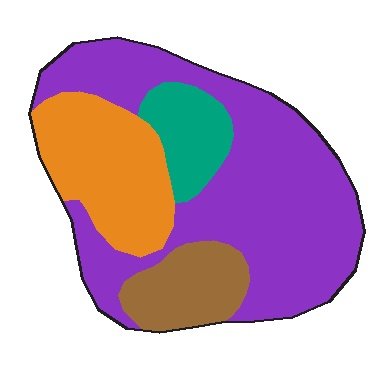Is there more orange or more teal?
Orange.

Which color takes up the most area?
Purple, at roughly 55%.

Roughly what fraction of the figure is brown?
Brown takes up less than a sixth of the figure.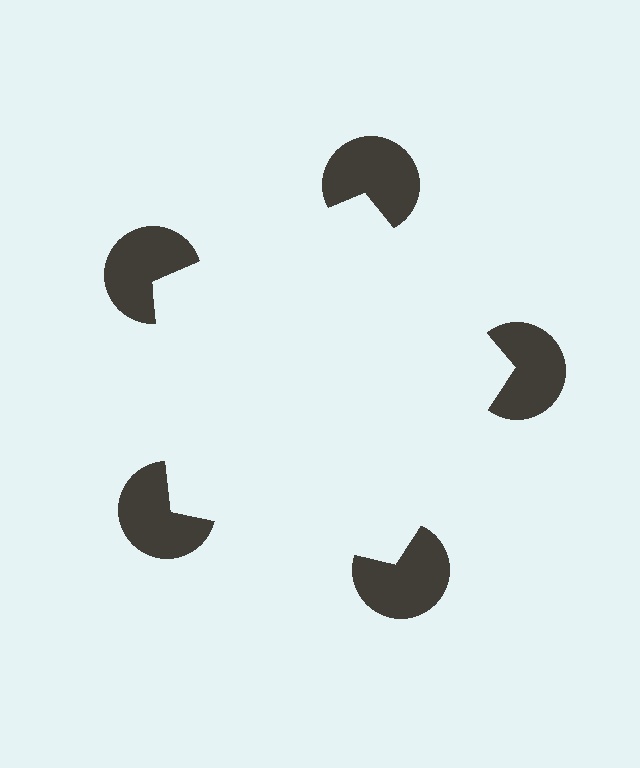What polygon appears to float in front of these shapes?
An illusory pentagon — its edges are inferred from the aligned wedge cuts in the pac-man discs, not physically drawn.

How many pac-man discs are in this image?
There are 5 — one at each vertex of the illusory pentagon.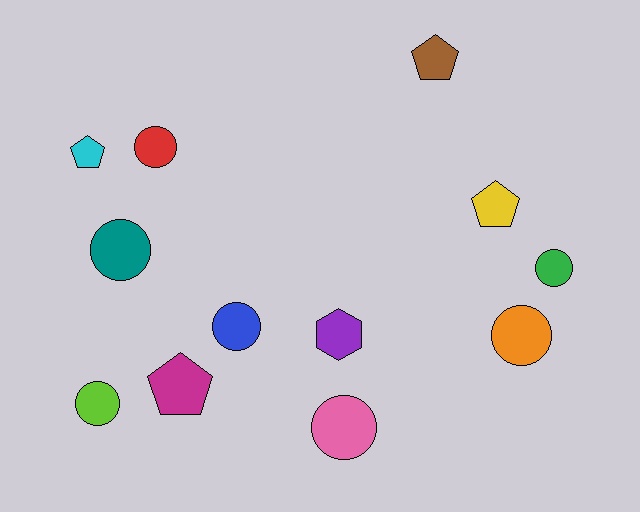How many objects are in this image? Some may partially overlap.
There are 12 objects.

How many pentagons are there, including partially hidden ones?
There are 4 pentagons.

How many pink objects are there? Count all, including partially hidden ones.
There is 1 pink object.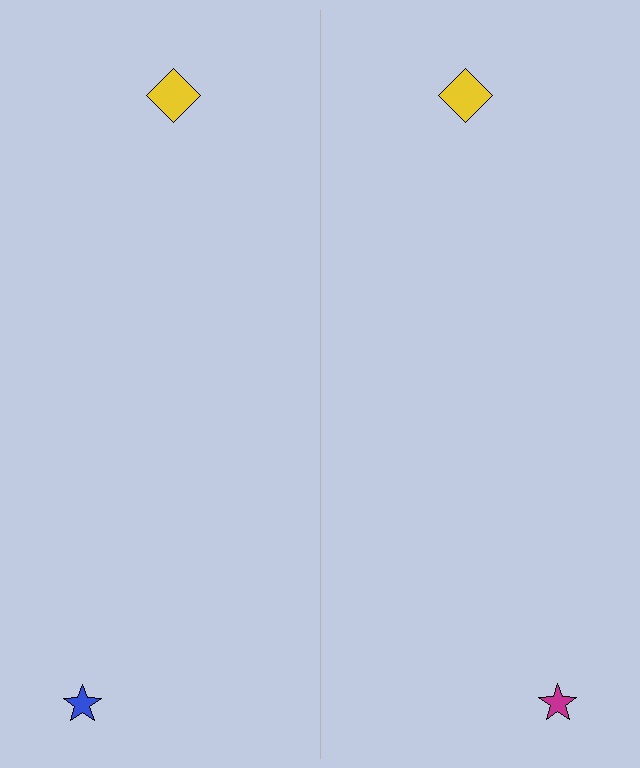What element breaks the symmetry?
The magenta star on the right side breaks the symmetry — its mirror counterpart is blue.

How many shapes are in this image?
There are 4 shapes in this image.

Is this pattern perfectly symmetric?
No, the pattern is not perfectly symmetric. The magenta star on the right side breaks the symmetry — its mirror counterpart is blue.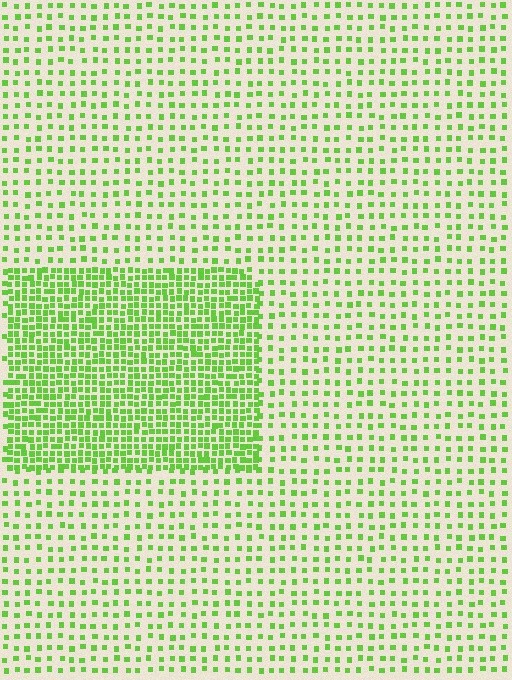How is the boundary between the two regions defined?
The boundary is defined by a change in element density (approximately 2.5x ratio). All elements are the same color, size, and shape.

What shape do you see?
I see a rectangle.